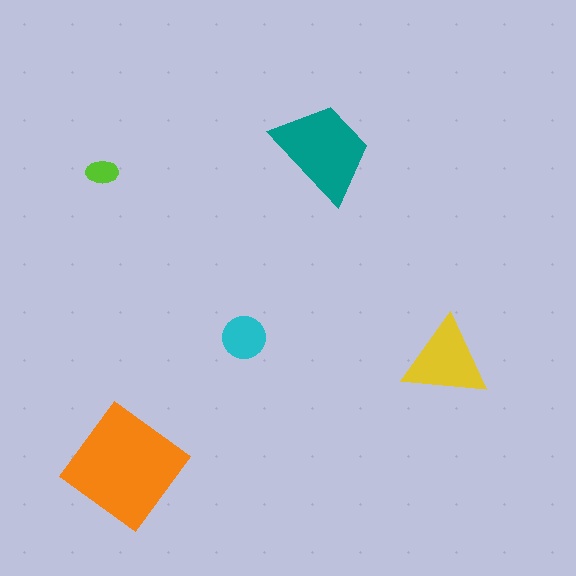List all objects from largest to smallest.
The orange diamond, the teal trapezoid, the yellow triangle, the cyan circle, the lime ellipse.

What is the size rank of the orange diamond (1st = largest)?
1st.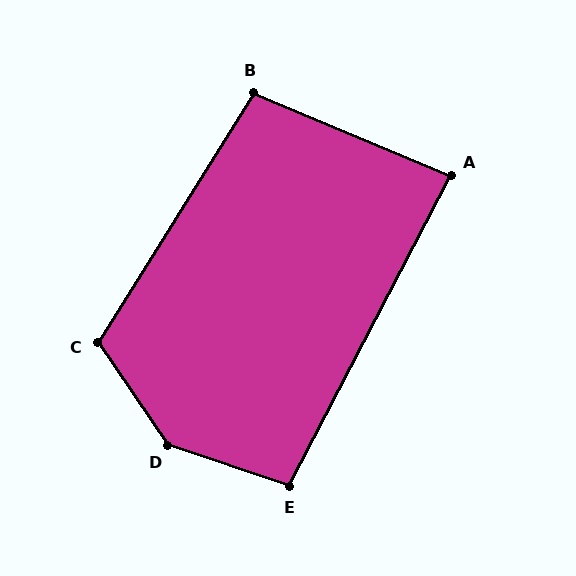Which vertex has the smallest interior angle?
A, at approximately 85 degrees.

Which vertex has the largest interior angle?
D, at approximately 143 degrees.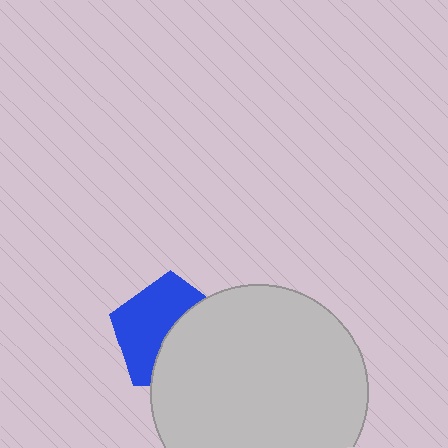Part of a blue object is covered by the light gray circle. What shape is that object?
It is a pentagon.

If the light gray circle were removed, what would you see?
You would see the complete blue pentagon.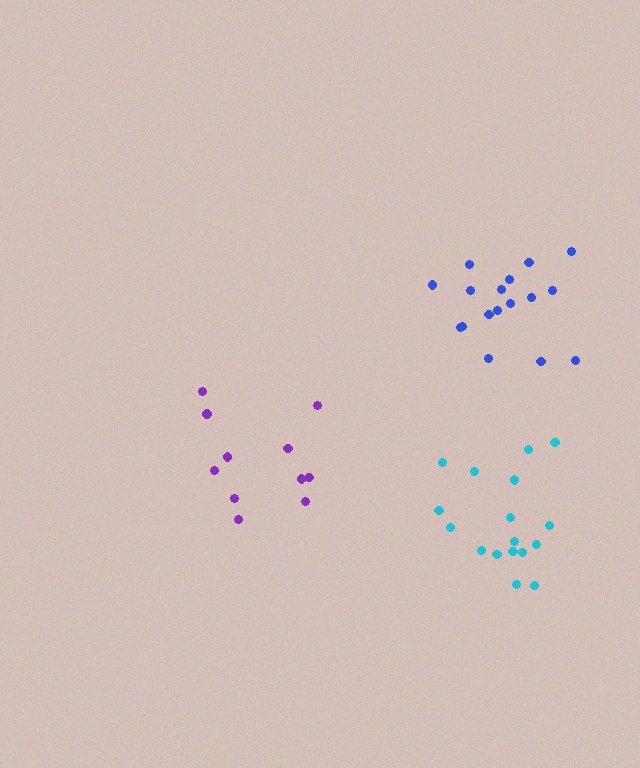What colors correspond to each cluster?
The clusters are colored: purple, cyan, blue.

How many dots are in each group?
Group 1: 11 dots, Group 2: 17 dots, Group 3: 17 dots (45 total).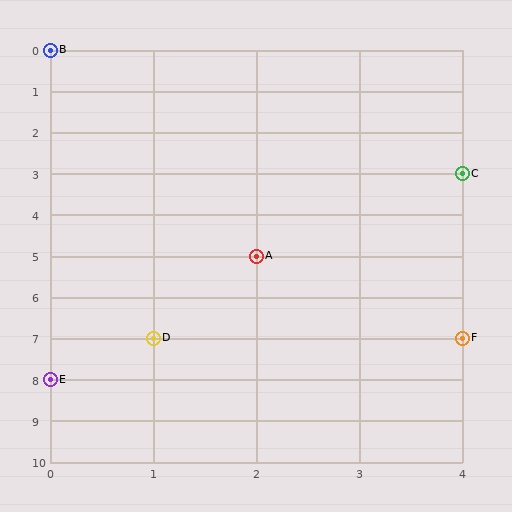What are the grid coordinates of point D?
Point D is at grid coordinates (1, 7).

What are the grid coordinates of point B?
Point B is at grid coordinates (0, 0).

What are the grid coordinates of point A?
Point A is at grid coordinates (2, 5).